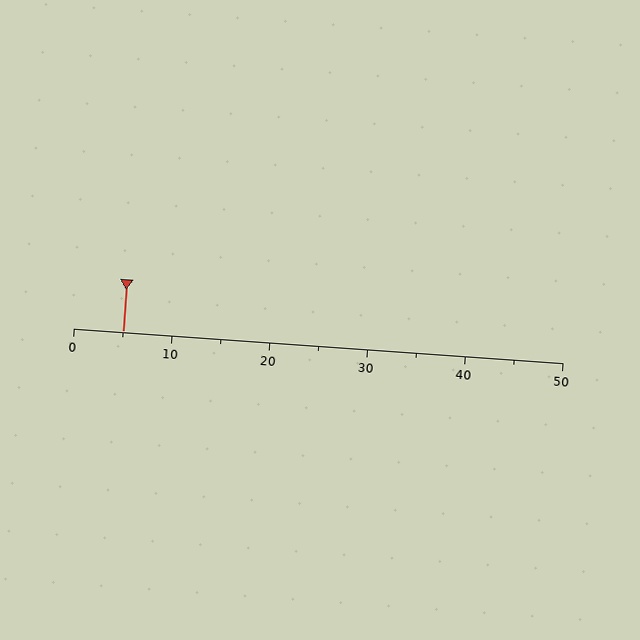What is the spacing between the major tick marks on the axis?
The major ticks are spaced 10 apart.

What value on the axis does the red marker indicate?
The marker indicates approximately 5.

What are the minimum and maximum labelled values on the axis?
The axis runs from 0 to 50.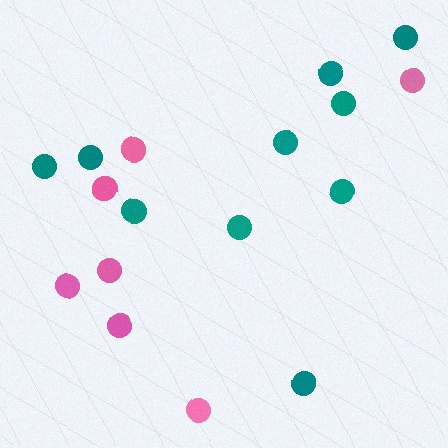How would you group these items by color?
There are 2 groups: one group of teal circles (10) and one group of pink circles (7).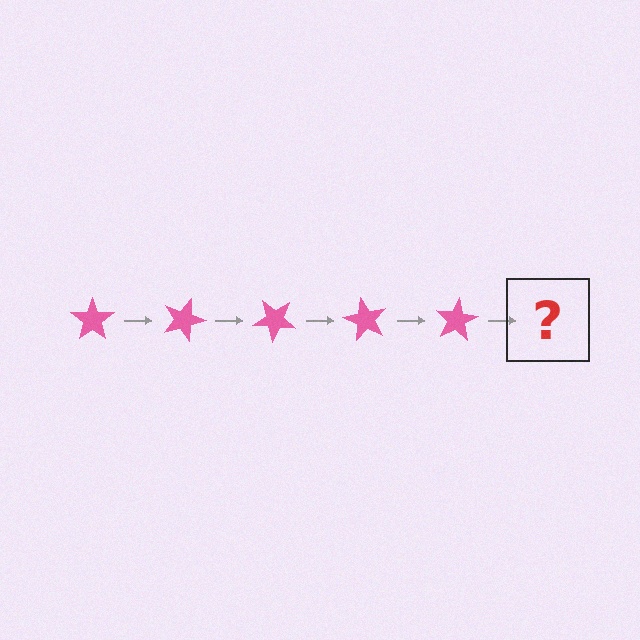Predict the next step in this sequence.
The next step is a pink star rotated 100 degrees.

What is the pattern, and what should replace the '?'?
The pattern is that the star rotates 20 degrees each step. The '?' should be a pink star rotated 100 degrees.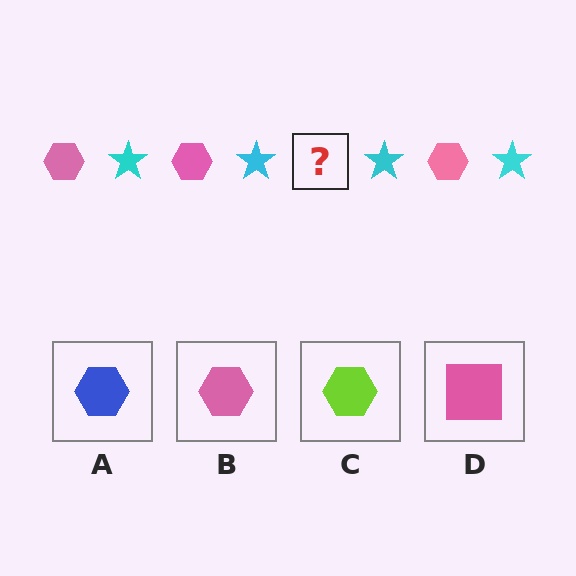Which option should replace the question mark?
Option B.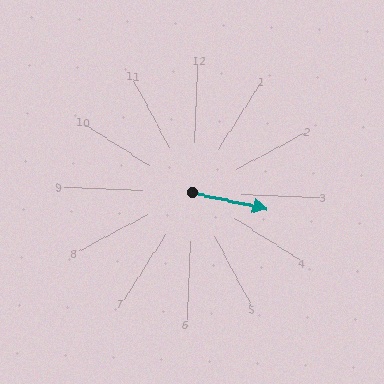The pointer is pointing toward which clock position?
Roughly 3 o'clock.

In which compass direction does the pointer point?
East.